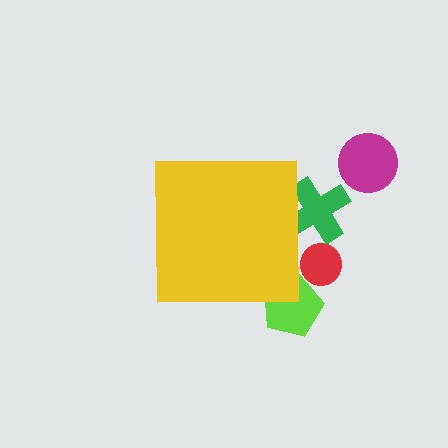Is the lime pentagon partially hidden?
Yes, the lime pentagon is partially hidden behind the yellow square.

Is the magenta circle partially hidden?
No, the magenta circle is fully visible.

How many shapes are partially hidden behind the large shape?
3 shapes are partially hidden.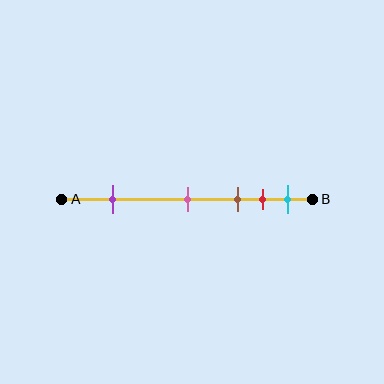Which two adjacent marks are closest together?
The red and cyan marks are the closest adjacent pair.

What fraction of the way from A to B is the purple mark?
The purple mark is approximately 20% (0.2) of the way from A to B.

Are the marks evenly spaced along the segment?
No, the marks are not evenly spaced.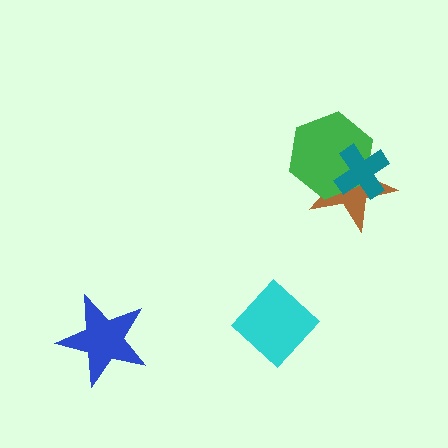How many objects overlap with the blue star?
0 objects overlap with the blue star.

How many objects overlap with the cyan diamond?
0 objects overlap with the cyan diamond.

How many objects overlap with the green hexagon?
2 objects overlap with the green hexagon.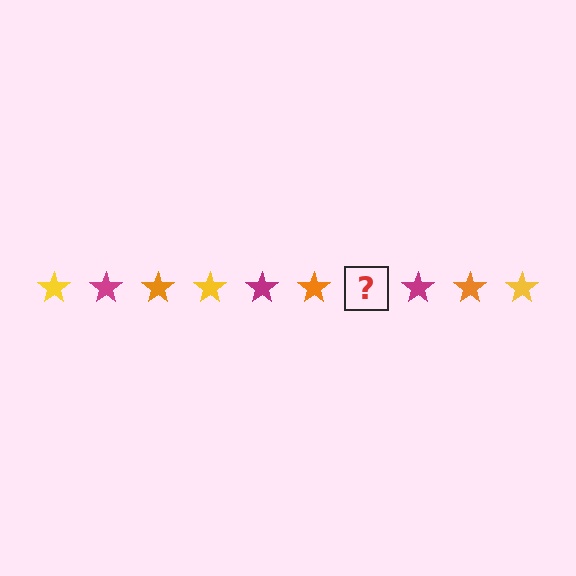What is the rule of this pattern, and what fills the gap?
The rule is that the pattern cycles through yellow, magenta, orange stars. The gap should be filled with a yellow star.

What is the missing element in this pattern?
The missing element is a yellow star.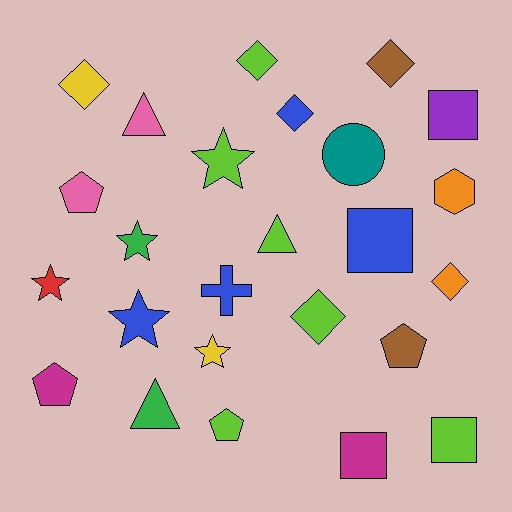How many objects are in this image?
There are 25 objects.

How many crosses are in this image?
There is 1 cross.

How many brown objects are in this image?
There are 2 brown objects.